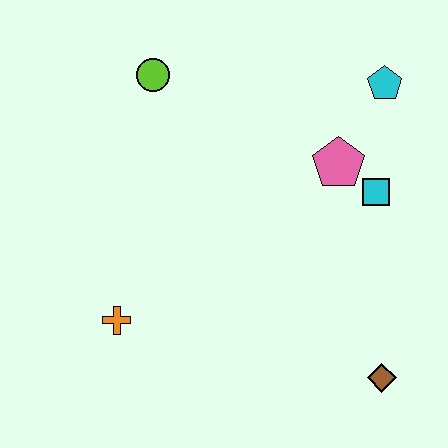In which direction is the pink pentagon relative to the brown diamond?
The pink pentagon is above the brown diamond.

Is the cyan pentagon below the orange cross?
No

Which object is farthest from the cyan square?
The orange cross is farthest from the cyan square.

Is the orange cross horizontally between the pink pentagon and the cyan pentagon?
No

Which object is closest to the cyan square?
The pink pentagon is closest to the cyan square.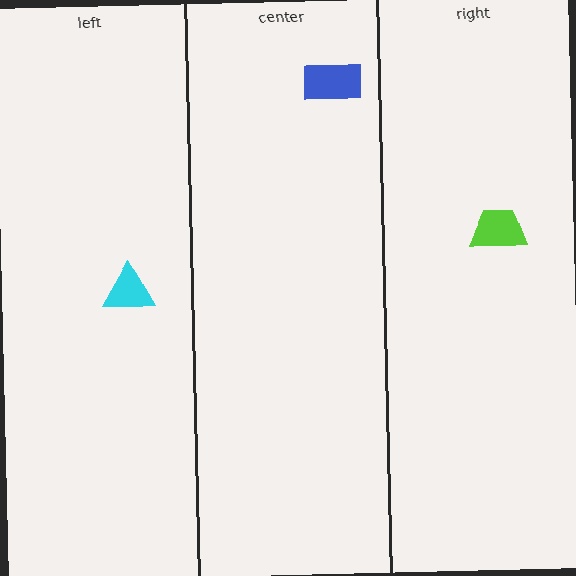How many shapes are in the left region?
1.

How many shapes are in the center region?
1.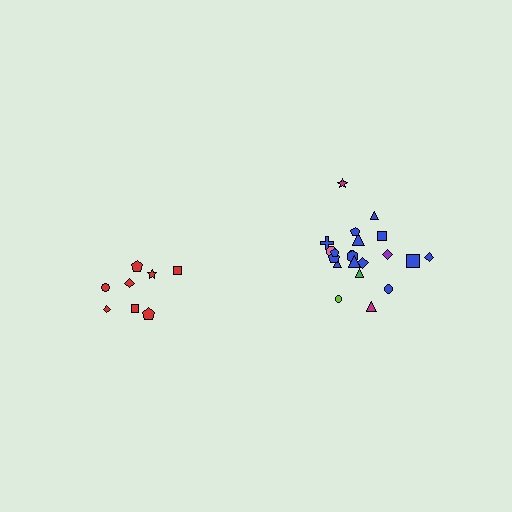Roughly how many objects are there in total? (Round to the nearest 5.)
Roughly 30 objects in total.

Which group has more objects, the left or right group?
The right group.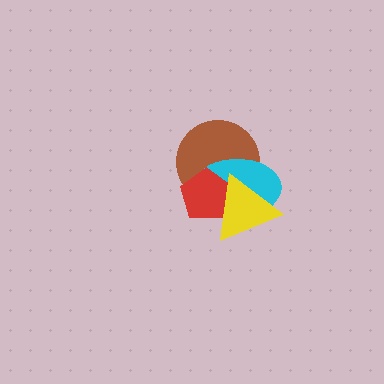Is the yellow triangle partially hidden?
No, no other shape covers it.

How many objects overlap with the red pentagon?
3 objects overlap with the red pentagon.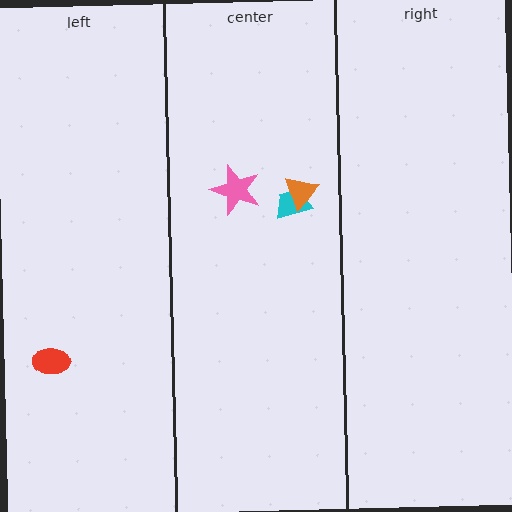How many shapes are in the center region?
3.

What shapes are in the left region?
The red ellipse.